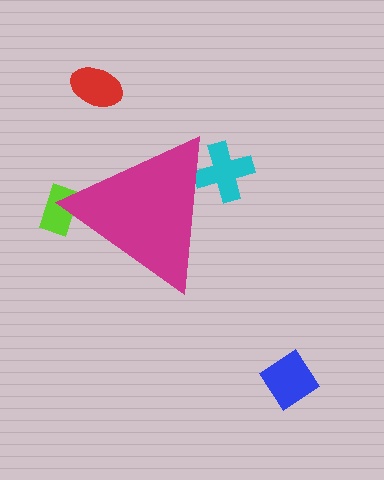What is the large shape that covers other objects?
A magenta triangle.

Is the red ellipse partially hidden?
No, the red ellipse is fully visible.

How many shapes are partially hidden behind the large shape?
2 shapes are partially hidden.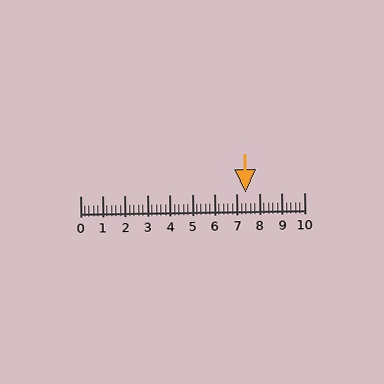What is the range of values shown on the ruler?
The ruler shows values from 0 to 10.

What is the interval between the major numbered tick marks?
The major tick marks are spaced 1 units apart.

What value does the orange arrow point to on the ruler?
The orange arrow points to approximately 7.4.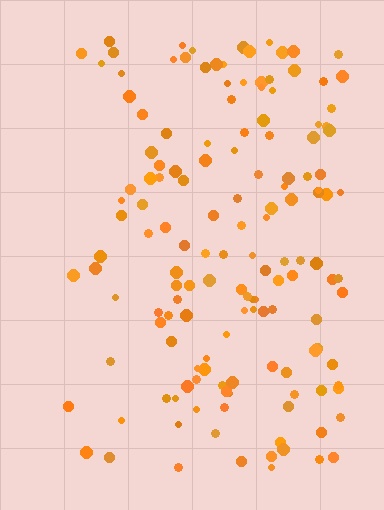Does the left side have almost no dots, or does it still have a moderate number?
Still a moderate number, just noticeably fewer than the right.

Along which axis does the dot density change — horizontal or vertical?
Horizontal.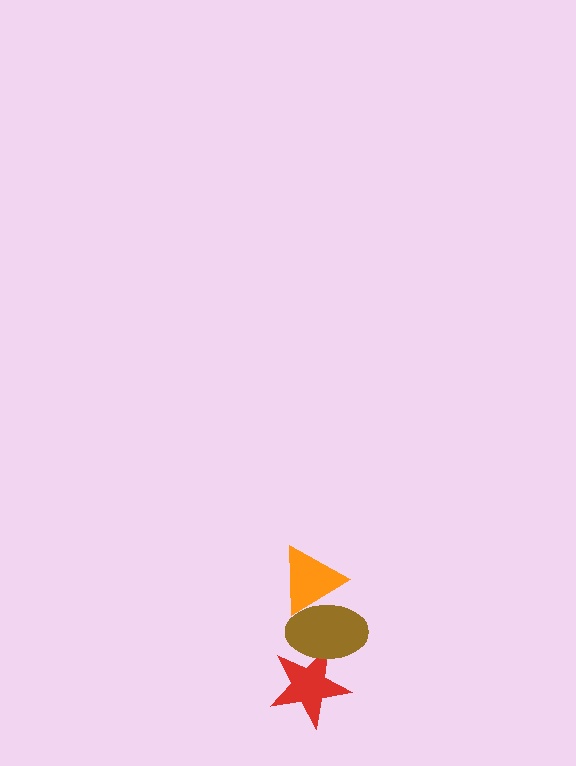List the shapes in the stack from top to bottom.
From top to bottom: the orange triangle, the brown ellipse, the red star.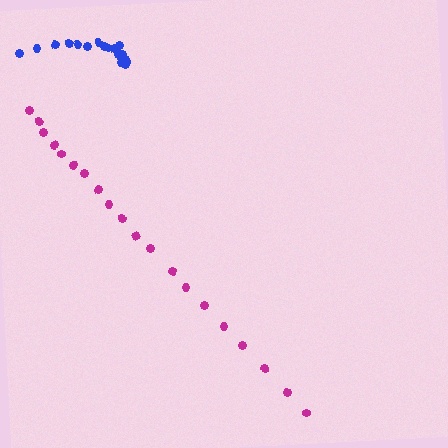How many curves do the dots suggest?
There are 2 distinct paths.